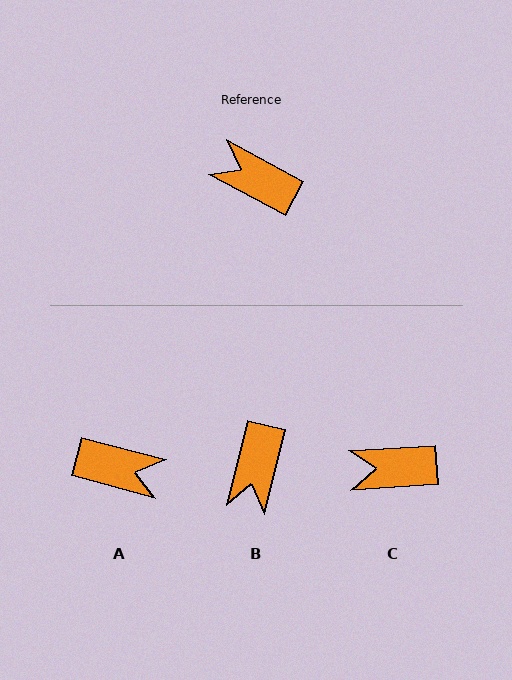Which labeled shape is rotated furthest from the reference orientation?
A, about 167 degrees away.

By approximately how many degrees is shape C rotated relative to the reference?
Approximately 32 degrees counter-clockwise.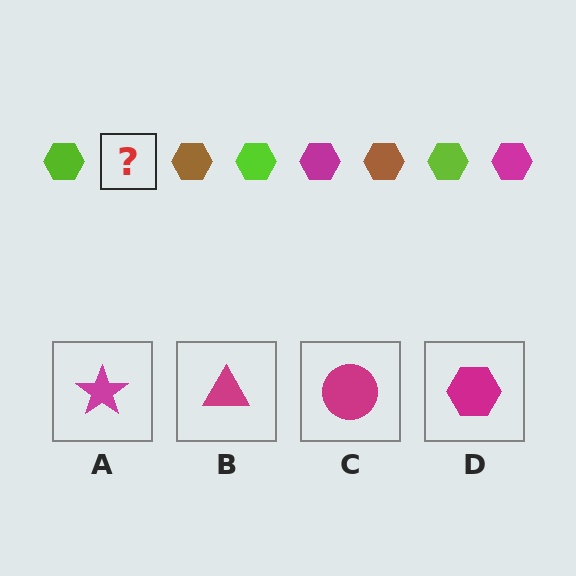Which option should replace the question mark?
Option D.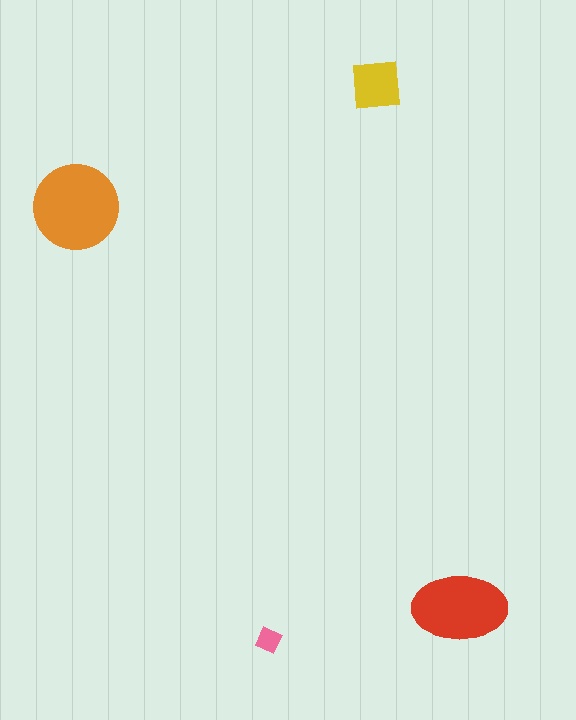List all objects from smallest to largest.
The pink diamond, the yellow square, the red ellipse, the orange circle.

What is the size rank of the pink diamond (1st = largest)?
4th.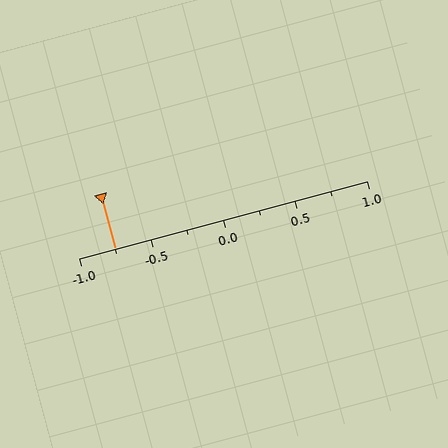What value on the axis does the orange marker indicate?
The marker indicates approximately -0.75.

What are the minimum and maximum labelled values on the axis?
The axis runs from -1.0 to 1.0.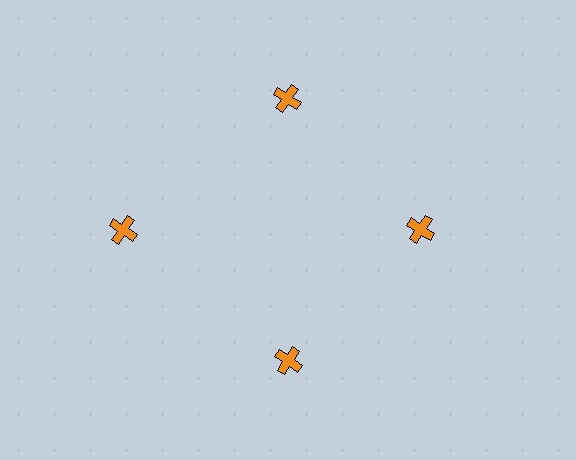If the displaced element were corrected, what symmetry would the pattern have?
It would have 4-fold rotational symmetry — the pattern would map onto itself every 90 degrees.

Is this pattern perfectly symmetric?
No. The 4 orange crosses are arranged in a ring, but one element near the 9 o'clock position is pushed outward from the center, breaking the 4-fold rotational symmetry.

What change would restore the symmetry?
The symmetry would be restored by moving it inward, back onto the ring so that all 4 crosses sit at equal angles and equal distance from the center.